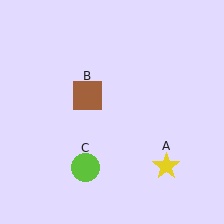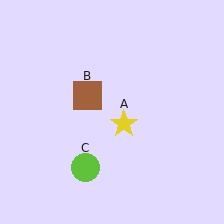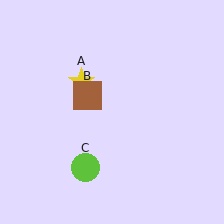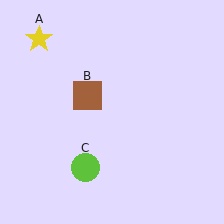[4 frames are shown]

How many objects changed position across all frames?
1 object changed position: yellow star (object A).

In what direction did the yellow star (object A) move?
The yellow star (object A) moved up and to the left.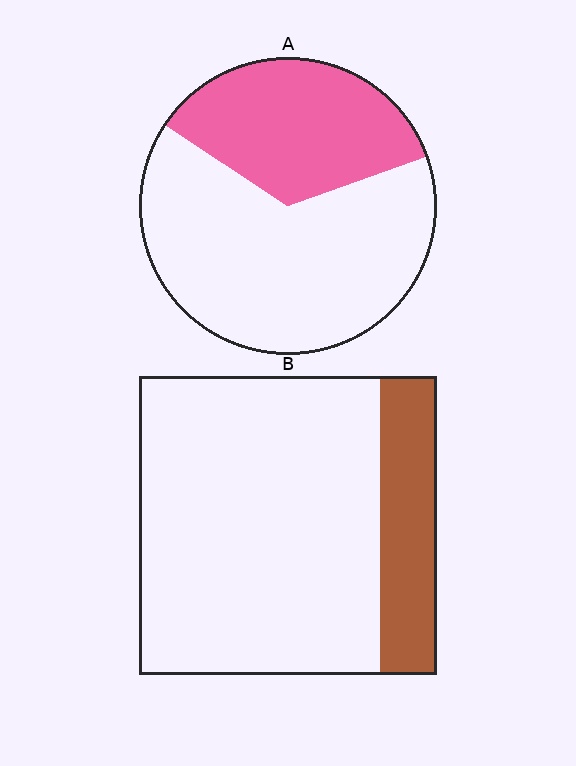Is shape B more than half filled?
No.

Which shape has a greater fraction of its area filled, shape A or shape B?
Shape A.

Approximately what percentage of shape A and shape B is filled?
A is approximately 35% and B is approximately 20%.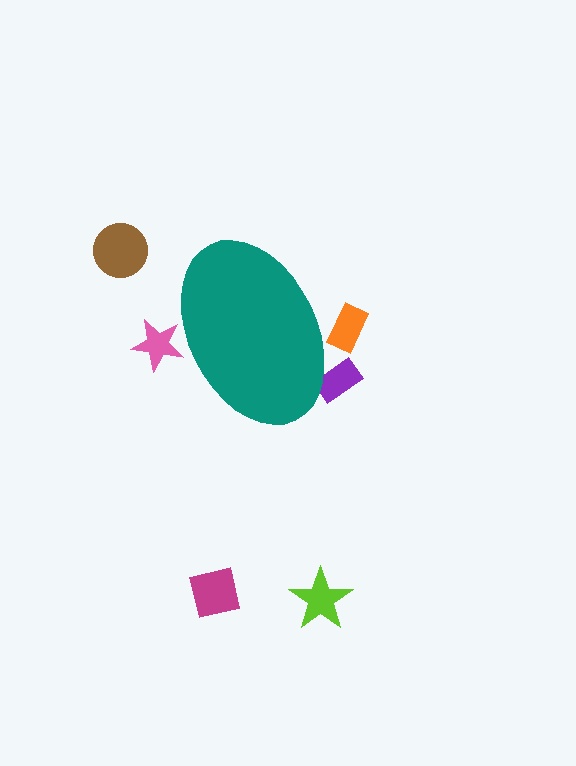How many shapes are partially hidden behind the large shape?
3 shapes are partially hidden.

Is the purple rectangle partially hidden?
Yes, the purple rectangle is partially hidden behind the teal ellipse.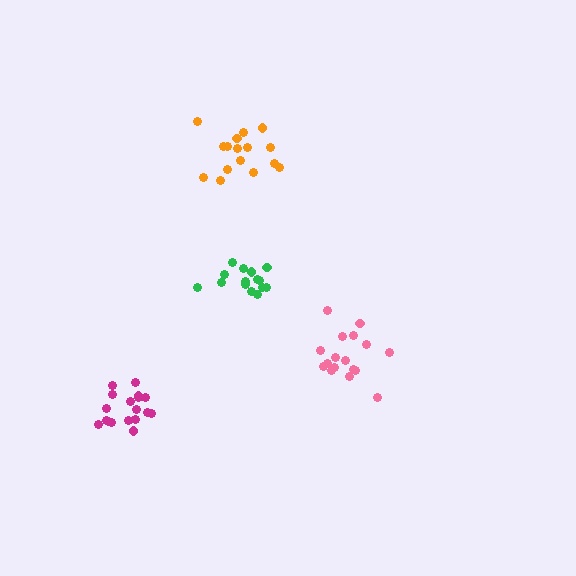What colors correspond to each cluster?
The clusters are colored: orange, pink, green, magenta.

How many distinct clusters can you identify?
There are 4 distinct clusters.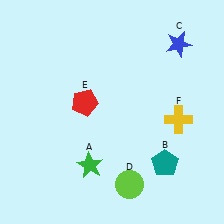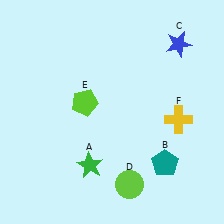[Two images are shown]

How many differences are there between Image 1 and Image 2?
There is 1 difference between the two images.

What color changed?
The pentagon (E) changed from red in Image 1 to lime in Image 2.